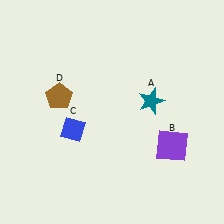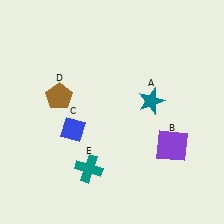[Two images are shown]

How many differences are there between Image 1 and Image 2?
There is 1 difference between the two images.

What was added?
A teal cross (E) was added in Image 2.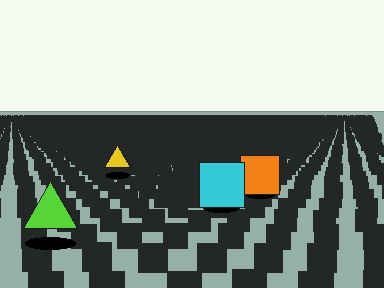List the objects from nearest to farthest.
From nearest to farthest: the lime triangle, the cyan square, the orange square, the yellow triangle.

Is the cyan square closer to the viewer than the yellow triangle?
Yes. The cyan square is closer — you can tell from the texture gradient: the ground texture is coarser near it.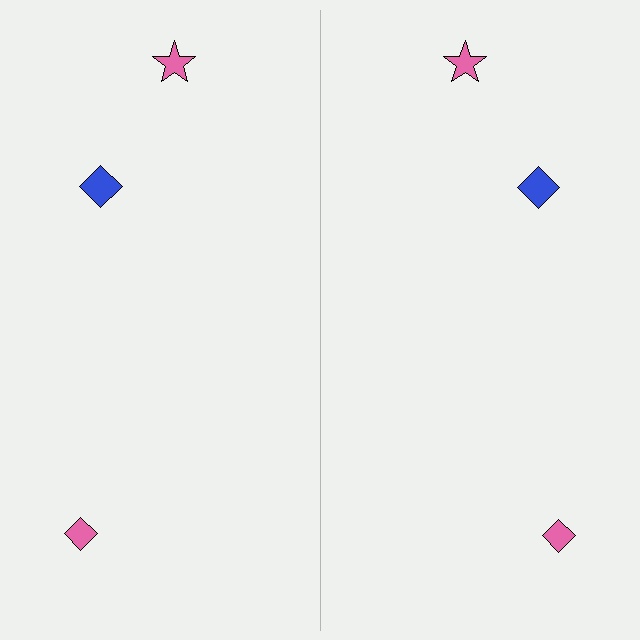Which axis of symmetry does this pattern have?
The pattern has a vertical axis of symmetry running through the center of the image.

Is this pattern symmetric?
Yes, this pattern has bilateral (reflection) symmetry.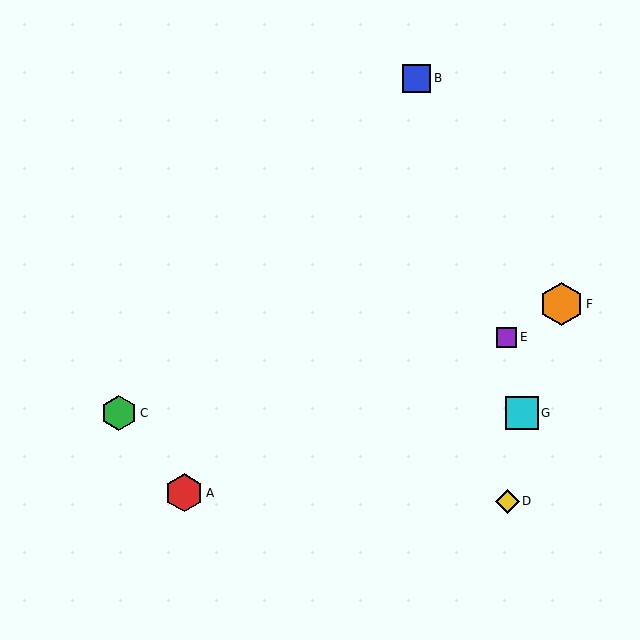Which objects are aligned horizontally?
Objects C, G are aligned horizontally.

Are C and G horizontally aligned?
Yes, both are at y≈413.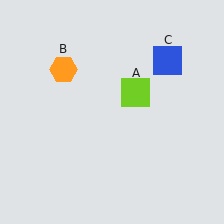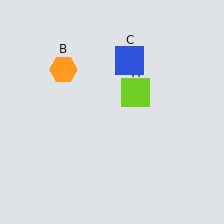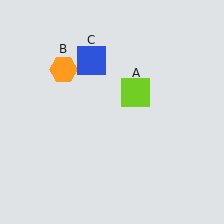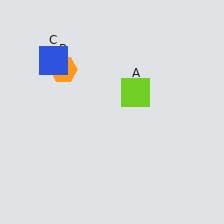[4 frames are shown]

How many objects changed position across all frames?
1 object changed position: blue square (object C).